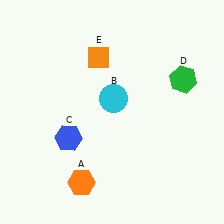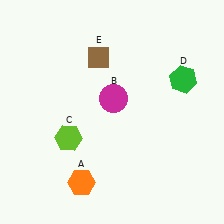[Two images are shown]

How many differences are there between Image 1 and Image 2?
There are 3 differences between the two images.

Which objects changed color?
B changed from cyan to magenta. C changed from blue to lime. E changed from orange to brown.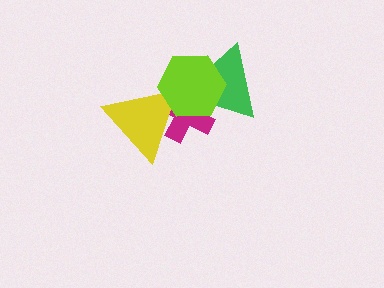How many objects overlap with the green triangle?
2 objects overlap with the green triangle.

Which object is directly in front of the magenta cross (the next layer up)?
The yellow triangle is directly in front of the magenta cross.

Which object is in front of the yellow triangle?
The lime hexagon is in front of the yellow triangle.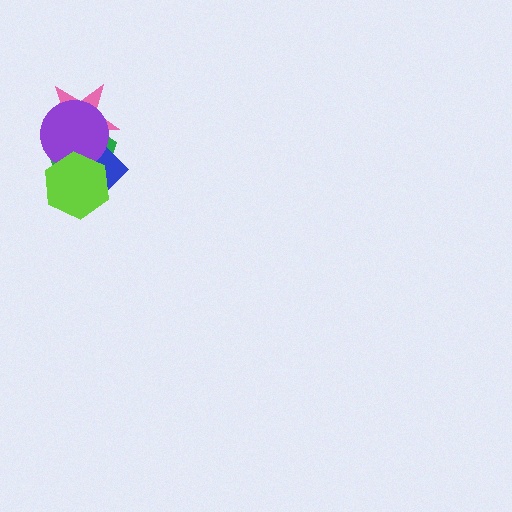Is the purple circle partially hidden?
Yes, it is partially covered by another shape.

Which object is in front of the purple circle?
The lime hexagon is in front of the purple circle.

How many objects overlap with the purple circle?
4 objects overlap with the purple circle.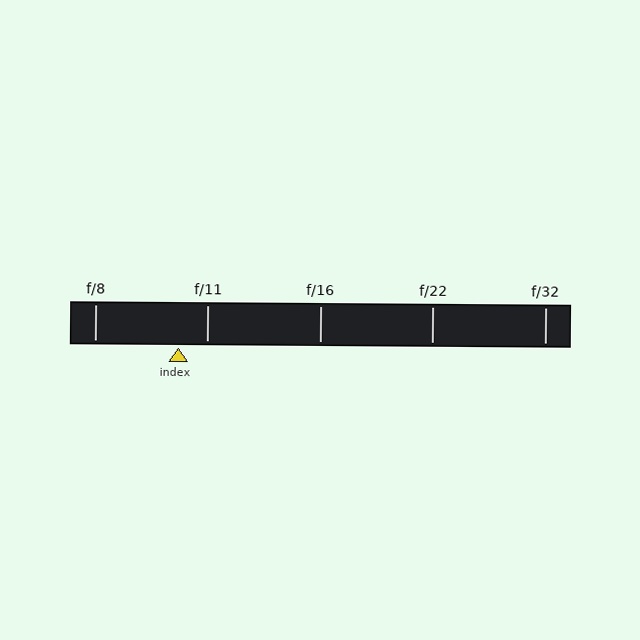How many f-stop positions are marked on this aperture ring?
There are 5 f-stop positions marked.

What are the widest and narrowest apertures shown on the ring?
The widest aperture shown is f/8 and the narrowest is f/32.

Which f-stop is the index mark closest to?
The index mark is closest to f/11.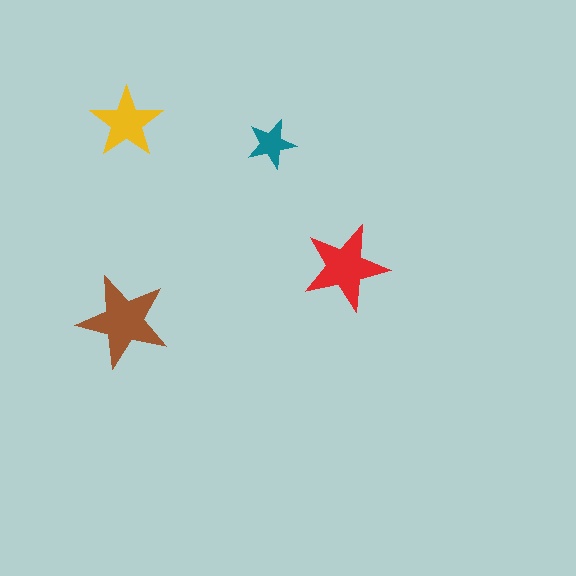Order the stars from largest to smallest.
the brown one, the red one, the yellow one, the teal one.